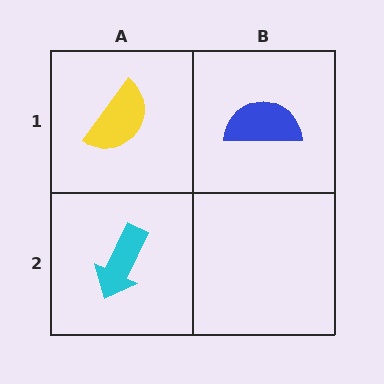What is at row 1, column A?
A yellow semicircle.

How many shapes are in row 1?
2 shapes.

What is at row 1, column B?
A blue semicircle.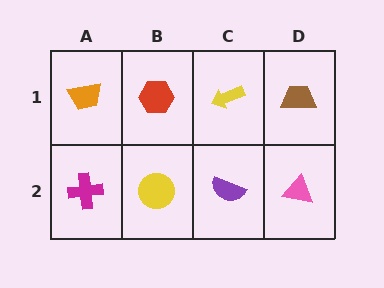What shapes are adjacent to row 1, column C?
A purple semicircle (row 2, column C), a red hexagon (row 1, column B), a brown trapezoid (row 1, column D).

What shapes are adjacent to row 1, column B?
A yellow circle (row 2, column B), an orange trapezoid (row 1, column A), a yellow arrow (row 1, column C).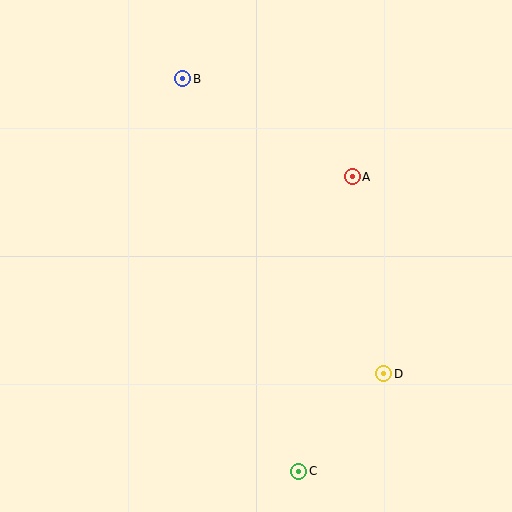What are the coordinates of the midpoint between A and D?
The midpoint between A and D is at (368, 275).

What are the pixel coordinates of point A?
Point A is at (352, 177).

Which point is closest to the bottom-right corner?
Point D is closest to the bottom-right corner.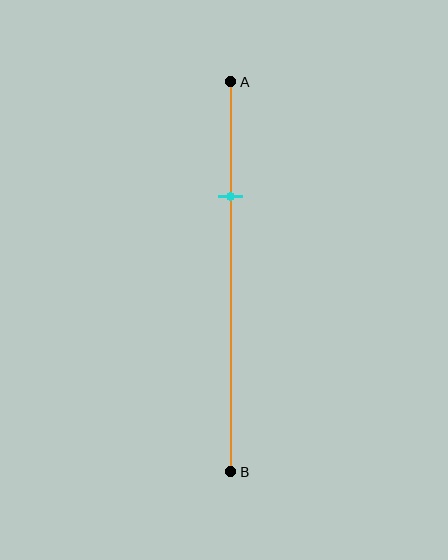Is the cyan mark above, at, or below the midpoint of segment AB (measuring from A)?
The cyan mark is above the midpoint of segment AB.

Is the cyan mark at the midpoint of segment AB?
No, the mark is at about 30% from A, not at the 50% midpoint.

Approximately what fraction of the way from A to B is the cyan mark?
The cyan mark is approximately 30% of the way from A to B.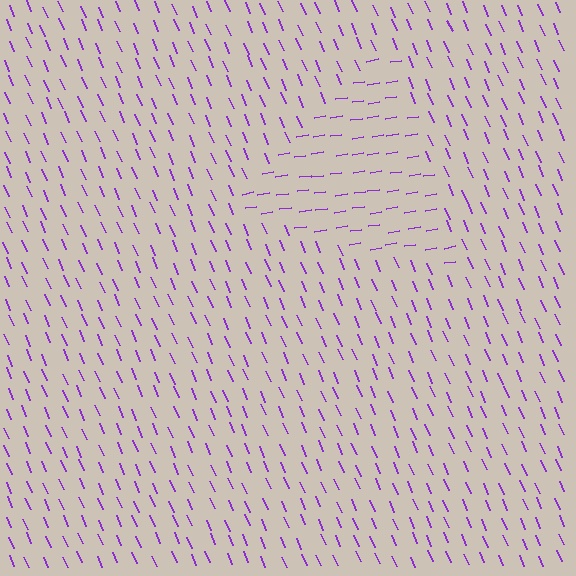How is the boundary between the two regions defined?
The boundary is defined purely by a change in line orientation (approximately 75 degrees difference). All lines are the same color and thickness.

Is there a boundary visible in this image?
Yes, there is a texture boundary formed by a change in line orientation.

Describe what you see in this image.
The image is filled with small purple line segments. A triangle region in the image has lines oriented differently from the surrounding lines, creating a visible texture boundary.